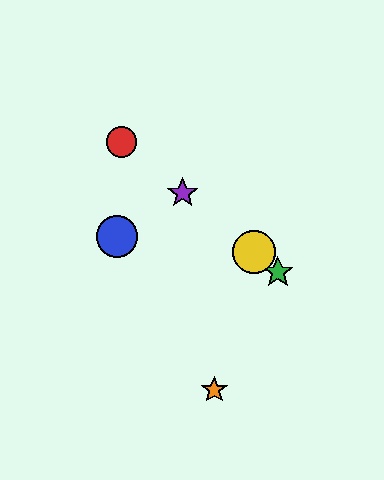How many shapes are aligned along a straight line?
4 shapes (the red circle, the green star, the yellow circle, the purple star) are aligned along a straight line.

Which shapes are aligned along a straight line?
The red circle, the green star, the yellow circle, the purple star are aligned along a straight line.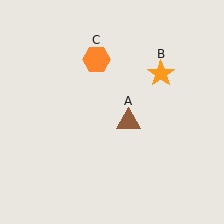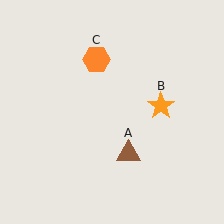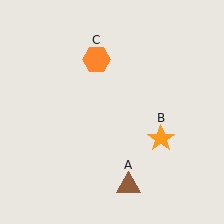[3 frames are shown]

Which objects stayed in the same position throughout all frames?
Orange hexagon (object C) remained stationary.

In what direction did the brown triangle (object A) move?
The brown triangle (object A) moved down.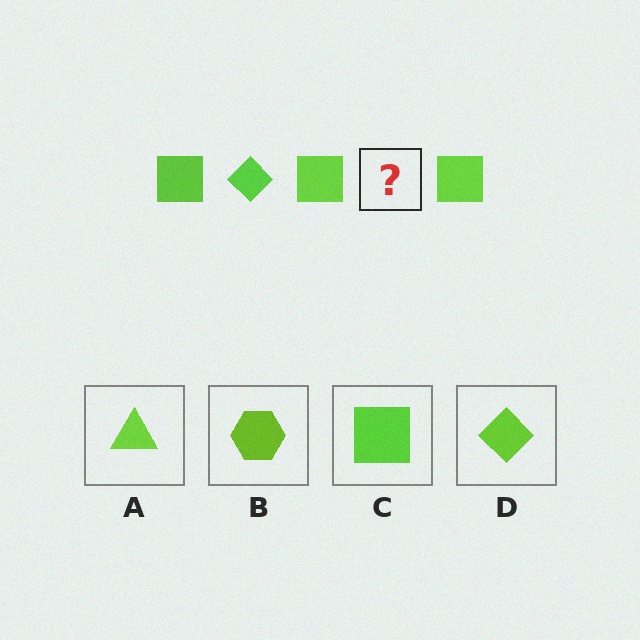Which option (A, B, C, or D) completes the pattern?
D.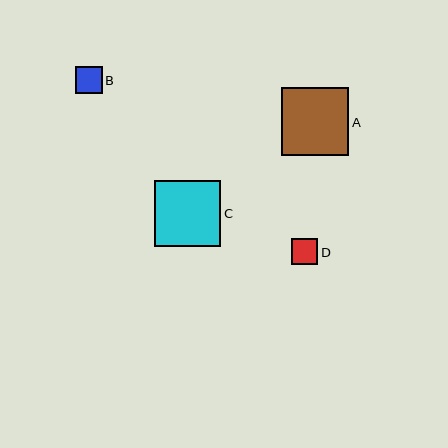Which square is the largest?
Square A is the largest with a size of approximately 68 pixels.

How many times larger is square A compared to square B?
Square A is approximately 2.6 times the size of square B.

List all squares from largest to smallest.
From largest to smallest: A, C, B, D.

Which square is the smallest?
Square D is the smallest with a size of approximately 26 pixels.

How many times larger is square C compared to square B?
Square C is approximately 2.5 times the size of square B.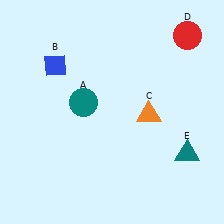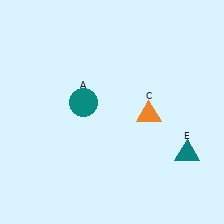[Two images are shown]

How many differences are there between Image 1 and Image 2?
There are 2 differences between the two images.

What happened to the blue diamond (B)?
The blue diamond (B) was removed in Image 2. It was in the top-left area of Image 1.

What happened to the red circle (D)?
The red circle (D) was removed in Image 2. It was in the top-right area of Image 1.